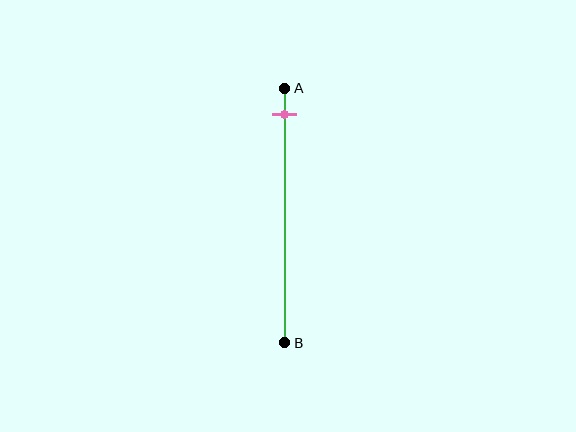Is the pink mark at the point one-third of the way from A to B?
No, the mark is at about 10% from A, not at the 33% one-third point.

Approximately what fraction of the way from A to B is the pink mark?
The pink mark is approximately 10% of the way from A to B.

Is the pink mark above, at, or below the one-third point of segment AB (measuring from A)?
The pink mark is above the one-third point of segment AB.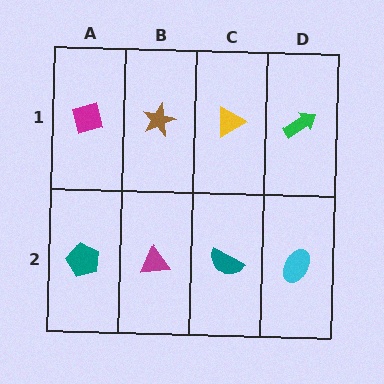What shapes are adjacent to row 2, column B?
A brown star (row 1, column B), a teal pentagon (row 2, column A), a teal semicircle (row 2, column C).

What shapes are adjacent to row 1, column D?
A cyan ellipse (row 2, column D), a yellow triangle (row 1, column C).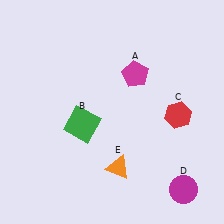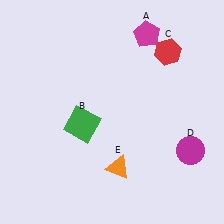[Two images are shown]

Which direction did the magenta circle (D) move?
The magenta circle (D) moved up.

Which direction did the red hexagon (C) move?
The red hexagon (C) moved up.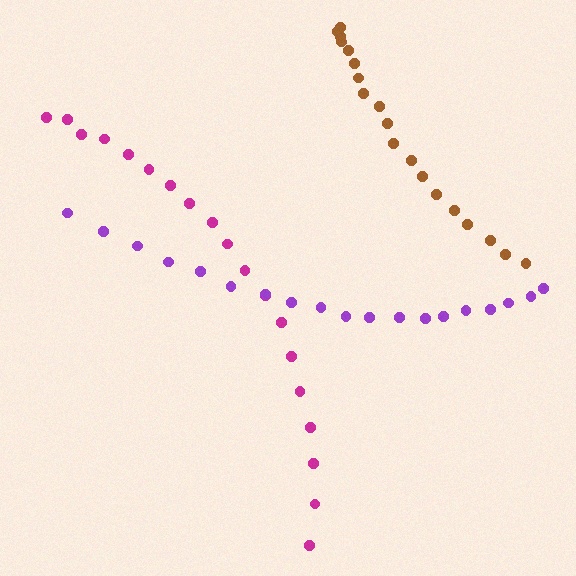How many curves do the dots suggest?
There are 3 distinct paths.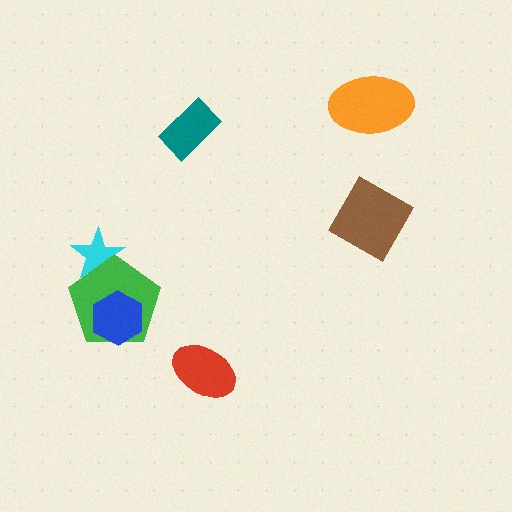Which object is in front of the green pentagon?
The blue hexagon is in front of the green pentagon.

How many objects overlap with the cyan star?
1 object overlaps with the cyan star.